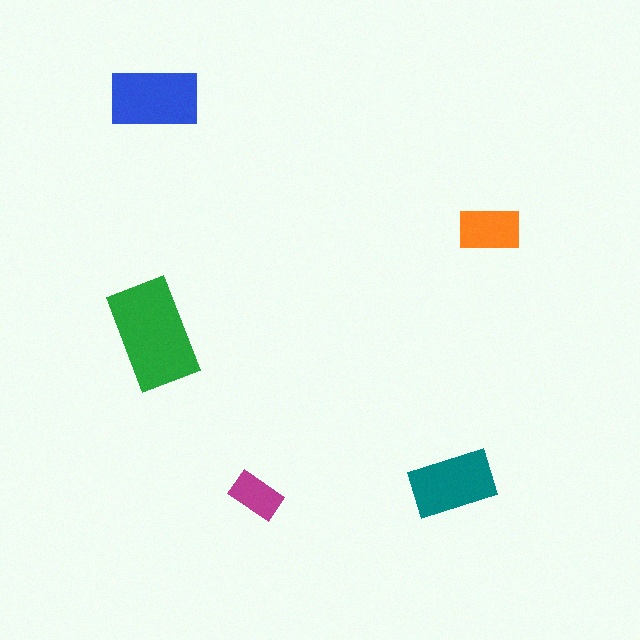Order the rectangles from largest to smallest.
the green one, the blue one, the teal one, the orange one, the magenta one.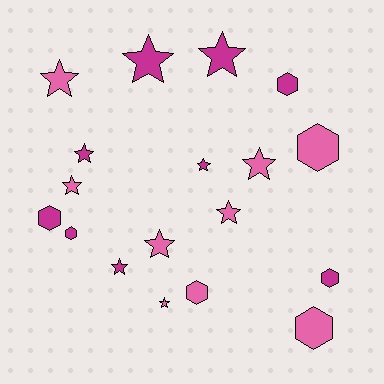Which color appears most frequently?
Pink, with 9 objects.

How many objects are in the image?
There are 18 objects.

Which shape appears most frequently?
Star, with 11 objects.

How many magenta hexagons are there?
There are 4 magenta hexagons.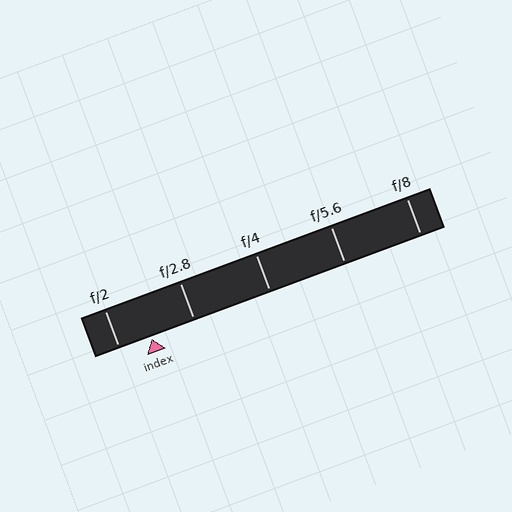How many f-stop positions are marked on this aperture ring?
There are 5 f-stop positions marked.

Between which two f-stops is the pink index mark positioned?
The index mark is between f/2 and f/2.8.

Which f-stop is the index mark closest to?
The index mark is closest to f/2.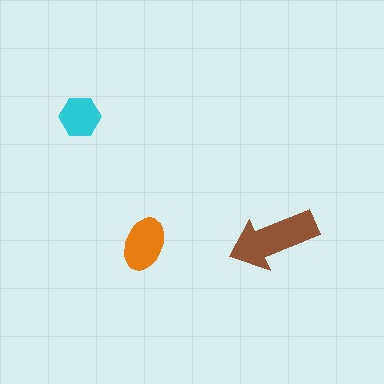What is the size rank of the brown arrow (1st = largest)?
1st.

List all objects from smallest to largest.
The cyan hexagon, the orange ellipse, the brown arrow.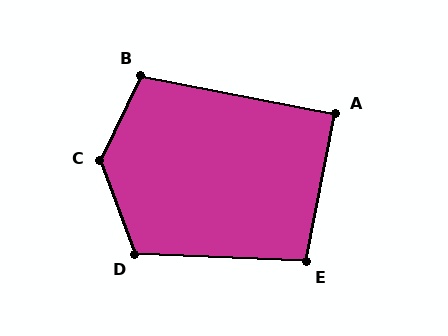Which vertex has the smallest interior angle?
A, at approximately 90 degrees.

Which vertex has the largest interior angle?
C, at approximately 134 degrees.